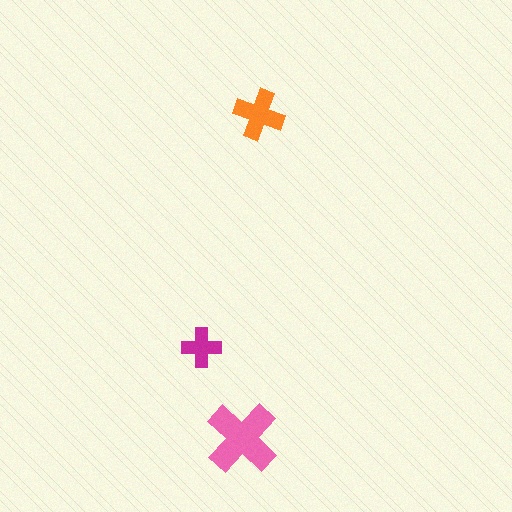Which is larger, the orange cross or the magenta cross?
The orange one.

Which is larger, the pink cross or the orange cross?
The pink one.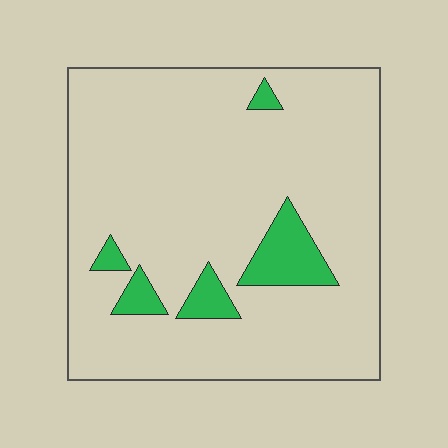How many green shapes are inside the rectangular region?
5.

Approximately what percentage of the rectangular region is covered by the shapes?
Approximately 10%.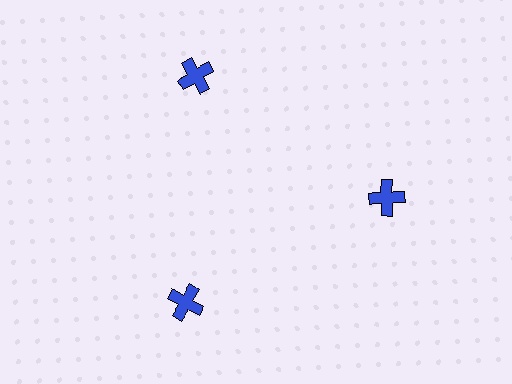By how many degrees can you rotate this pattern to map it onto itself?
The pattern maps onto itself every 120 degrees of rotation.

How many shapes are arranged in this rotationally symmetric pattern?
There are 3 shapes, arranged in 3 groups of 1.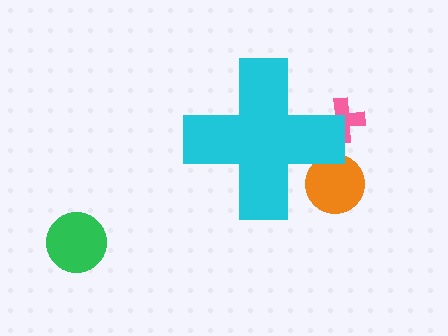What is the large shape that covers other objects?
A cyan cross.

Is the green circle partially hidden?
No, the green circle is fully visible.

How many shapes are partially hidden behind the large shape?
2 shapes are partially hidden.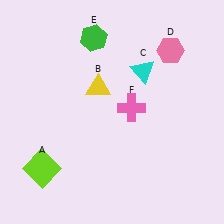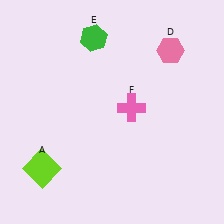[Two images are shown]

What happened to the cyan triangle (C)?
The cyan triangle (C) was removed in Image 2. It was in the top-right area of Image 1.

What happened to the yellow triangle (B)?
The yellow triangle (B) was removed in Image 2. It was in the top-left area of Image 1.